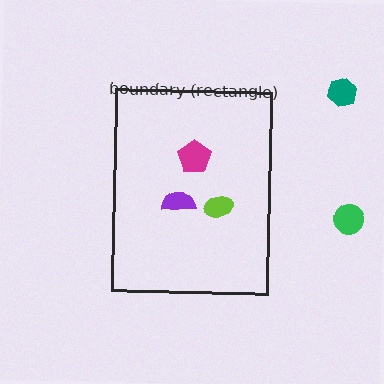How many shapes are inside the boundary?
3 inside, 2 outside.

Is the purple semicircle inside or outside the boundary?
Inside.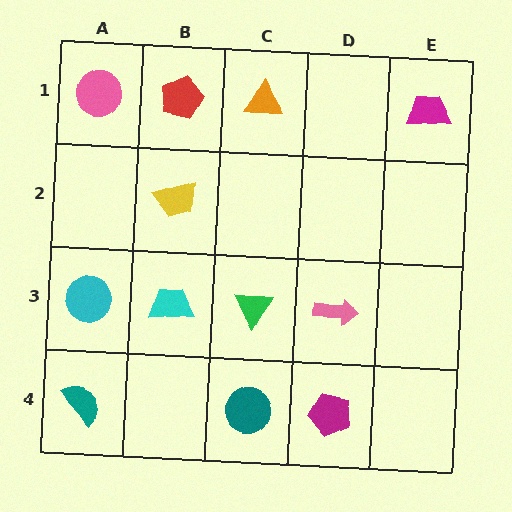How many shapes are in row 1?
4 shapes.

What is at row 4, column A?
A teal semicircle.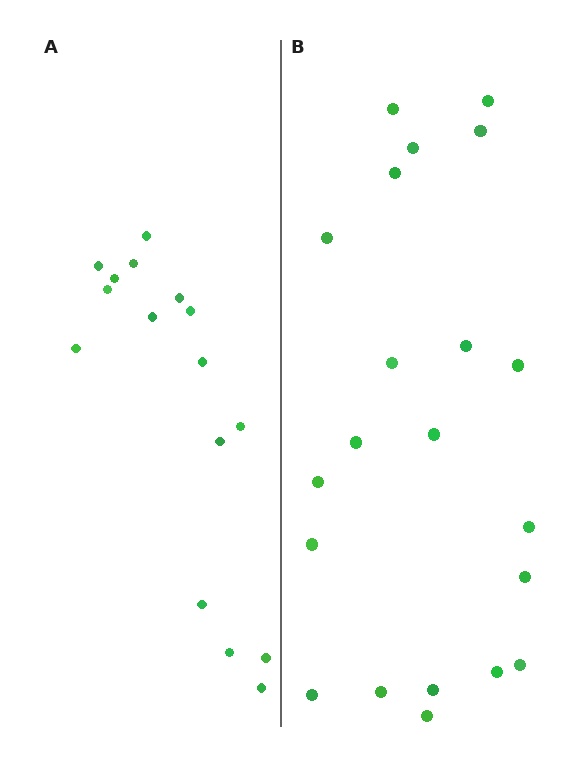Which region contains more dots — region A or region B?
Region B (the right region) has more dots.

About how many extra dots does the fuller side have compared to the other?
Region B has about 5 more dots than region A.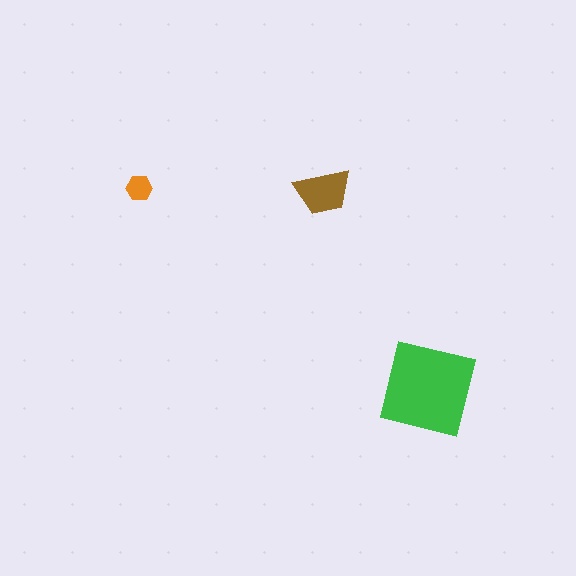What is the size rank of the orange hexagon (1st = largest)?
3rd.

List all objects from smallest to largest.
The orange hexagon, the brown trapezoid, the green square.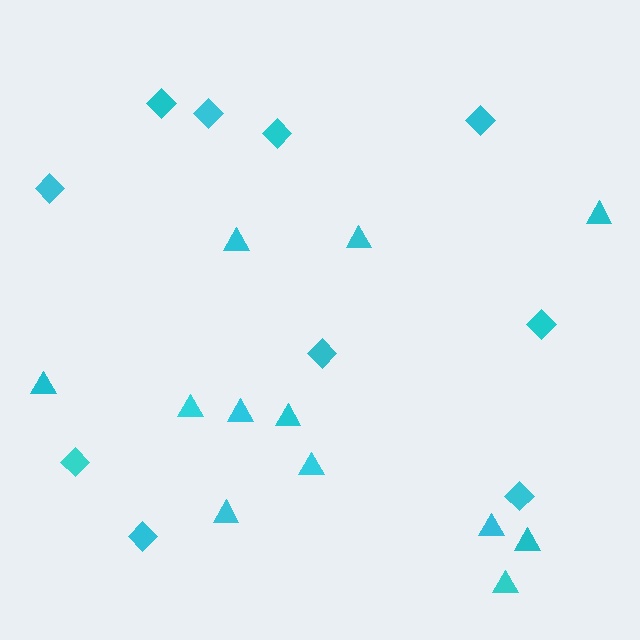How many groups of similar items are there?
There are 2 groups: one group of triangles (12) and one group of diamonds (10).